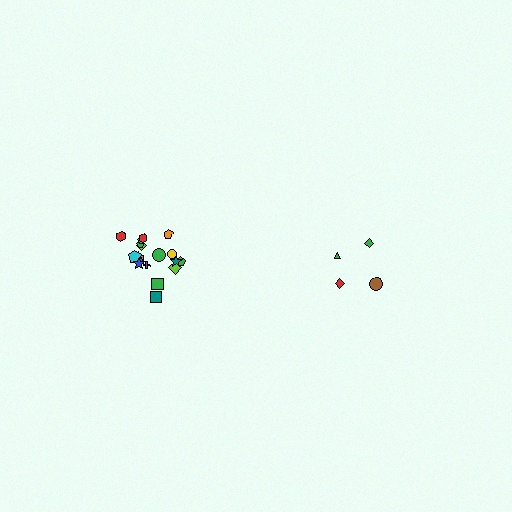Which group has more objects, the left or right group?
The left group.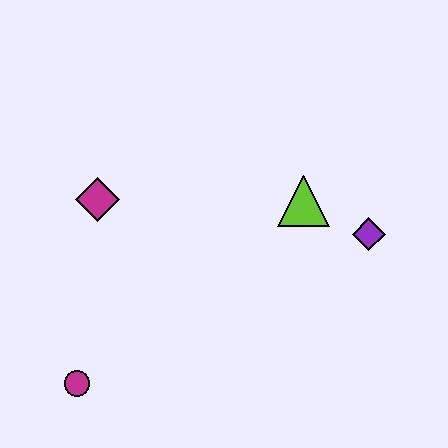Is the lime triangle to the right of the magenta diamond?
Yes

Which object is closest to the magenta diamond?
The magenta circle is closest to the magenta diamond.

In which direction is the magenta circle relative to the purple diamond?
The magenta circle is to the left of the purple diamond.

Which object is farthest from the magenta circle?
The purple diamond is farthest from the magenta circle.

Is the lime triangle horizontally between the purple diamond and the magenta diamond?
Yes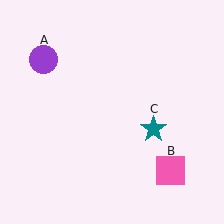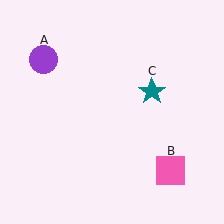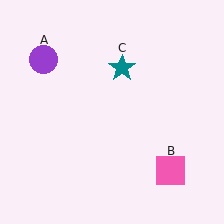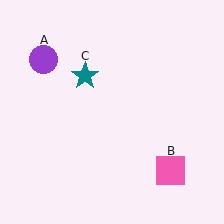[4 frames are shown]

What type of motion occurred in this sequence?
The teal star (object C) rotated counterclockwise around the center of the scene.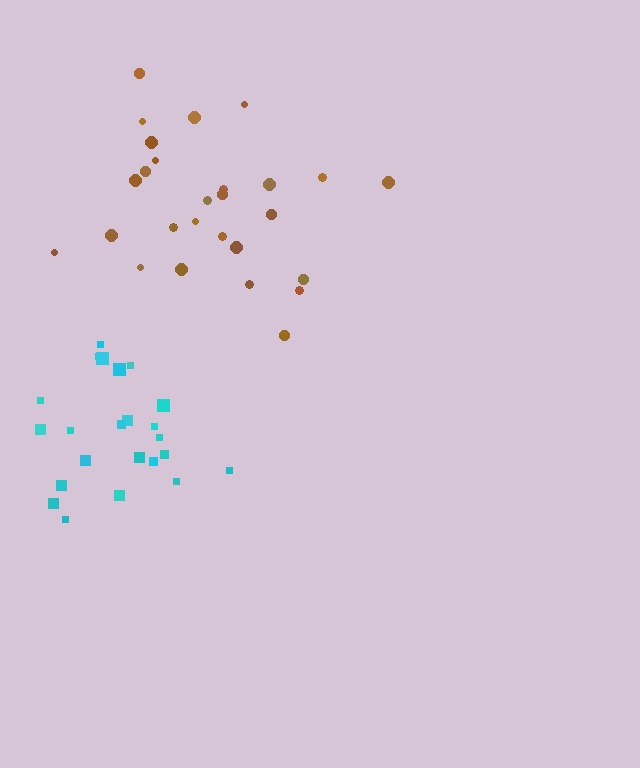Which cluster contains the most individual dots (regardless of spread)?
Brown (27).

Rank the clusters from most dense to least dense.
cyan, brown.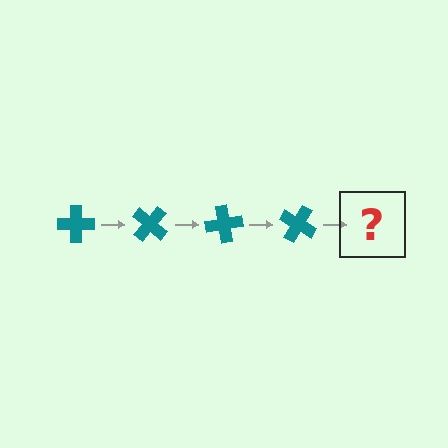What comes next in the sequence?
The next element should be a teal cross rotated 160 degrees.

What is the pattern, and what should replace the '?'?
The pattern is that the cross rotates 40 degrees each step. The '?' should be a teal cross rotated 160 degrees.